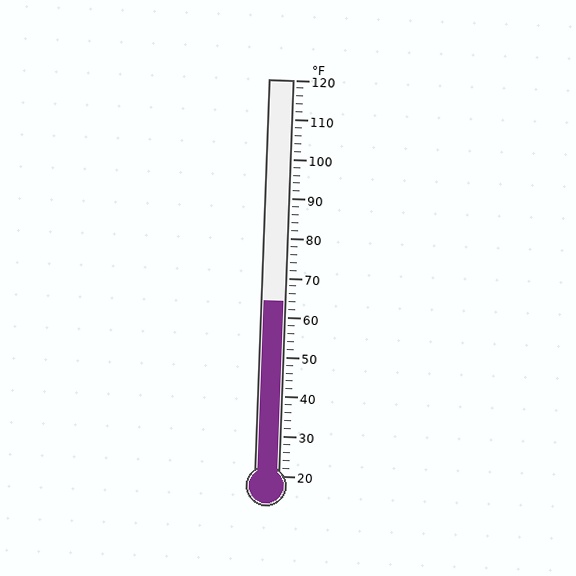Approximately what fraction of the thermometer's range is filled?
The thermometer is filled to approximately 45% of its range.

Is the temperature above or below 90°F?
The temperature is below 90°F.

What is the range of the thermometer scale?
The thermometer scale ranges from 20°F to 120°F.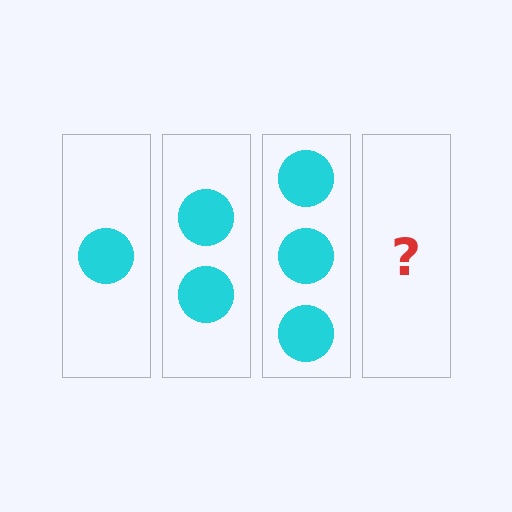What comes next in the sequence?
The next element should be 4 circles.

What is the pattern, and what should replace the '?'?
The pattern is that each step adds one more circle. The '?' should be 4 circles.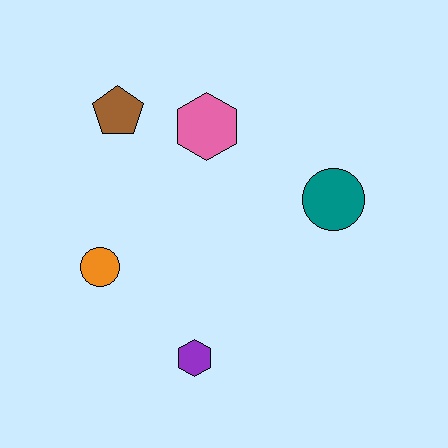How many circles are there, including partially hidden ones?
There are 2 circles.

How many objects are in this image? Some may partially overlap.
There are 5 objects.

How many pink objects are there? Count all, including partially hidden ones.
There is 1 pink object.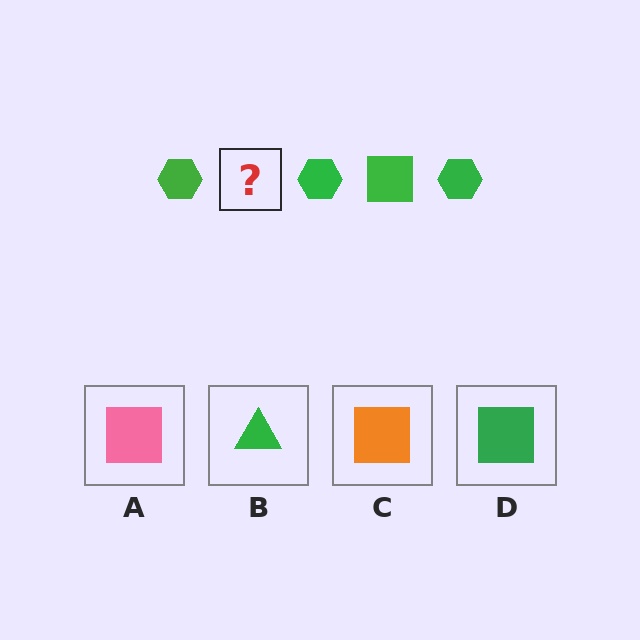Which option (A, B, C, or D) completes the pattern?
D.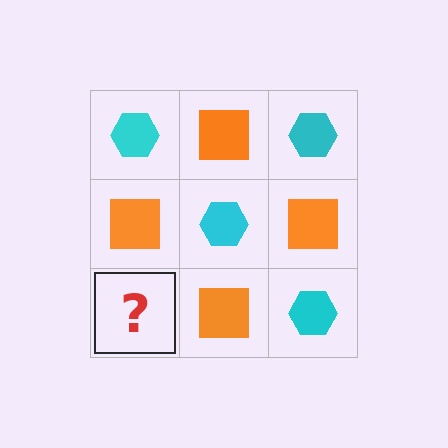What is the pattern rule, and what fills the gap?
The rule is that it alternates cyan hexagon and orange square in a checkerboard pattern. The gap should be filled with a cyan hexagon.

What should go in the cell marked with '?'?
The missing cell should contain a cyan hexagon.